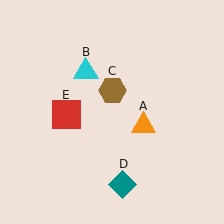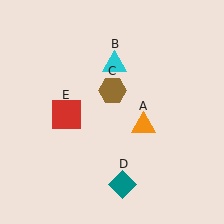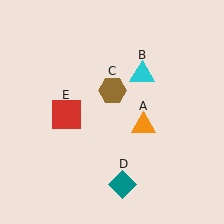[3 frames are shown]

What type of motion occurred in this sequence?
The cyan triangle (object B) rotated clockwise around the center of the scene.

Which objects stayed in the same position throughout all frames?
Orange triangle (object A) and brown hexagon (object C) and teal diamond (object D) and red square (object E) remained stationary.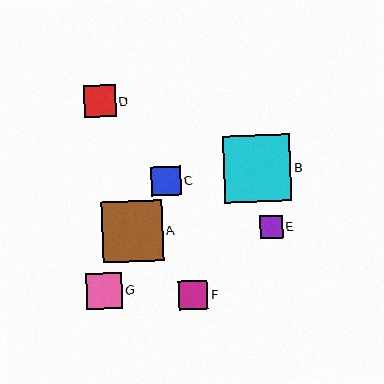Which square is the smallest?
Square E is the smallest with a size of approximately 23 pixels.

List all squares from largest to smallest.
From largest to smallest: B, A, G, D, C, F, E.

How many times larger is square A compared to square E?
Square A is approximately 2.7 times the size of square E.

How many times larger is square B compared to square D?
Square B is approximately 2.1 times the size of square D.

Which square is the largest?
Square B is the largest with a size of approximately 67 pixels.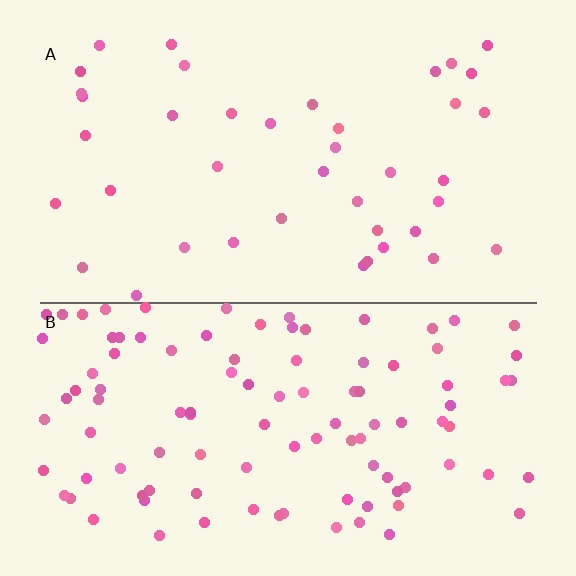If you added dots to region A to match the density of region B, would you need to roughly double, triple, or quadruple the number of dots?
Approximately triple.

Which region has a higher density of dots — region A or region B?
B (the bottom).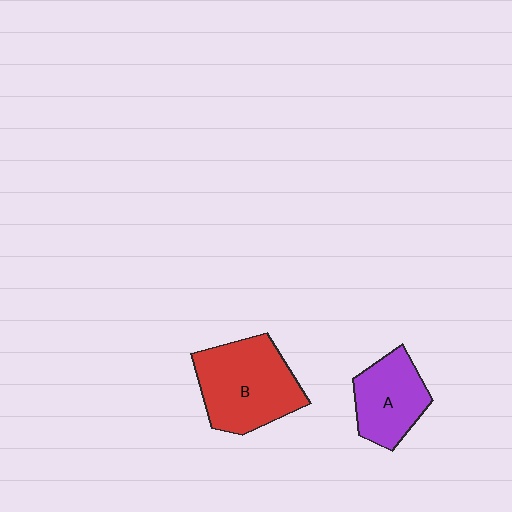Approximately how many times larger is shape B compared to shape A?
Approximately 1.5 times.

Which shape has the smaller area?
Shape A (purple).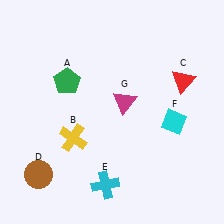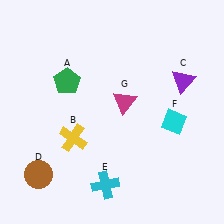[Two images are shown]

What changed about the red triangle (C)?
In Image 1, C is red. In Image 2, it changed to purple.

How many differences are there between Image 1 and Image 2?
There is 1 difference between the two images.